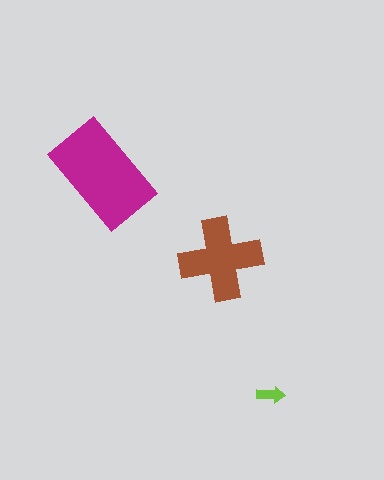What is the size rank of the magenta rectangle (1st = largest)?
1st.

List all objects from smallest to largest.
The lime arrow, the brown cross, the magenta rectangle.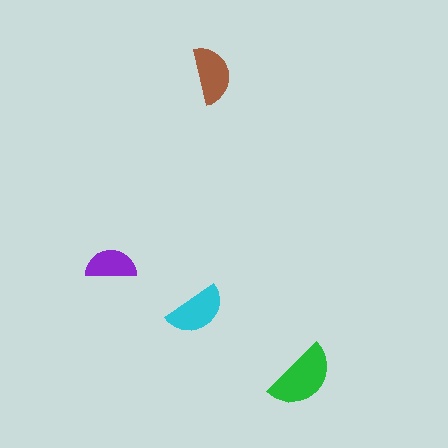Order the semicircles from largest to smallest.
the green one, the cyan one, the brown one, the purple one.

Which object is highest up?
The brown semicircle is topmost.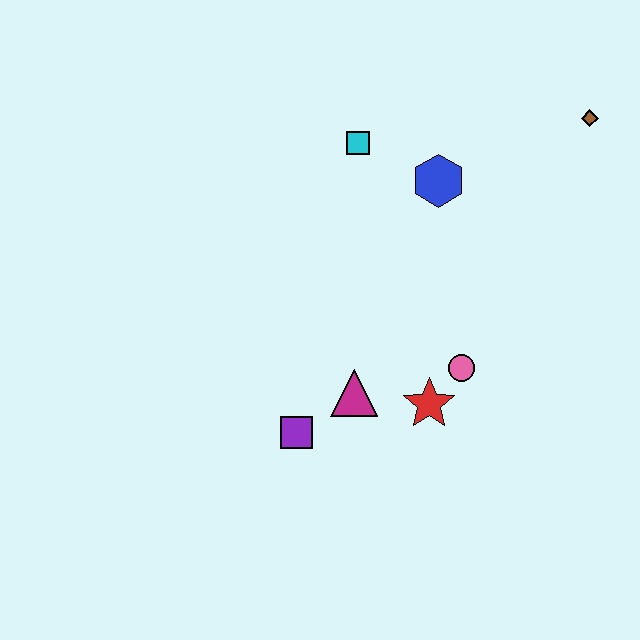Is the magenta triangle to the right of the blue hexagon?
No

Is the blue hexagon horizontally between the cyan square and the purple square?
No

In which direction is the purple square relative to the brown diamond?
The purple square is below the brown diamond.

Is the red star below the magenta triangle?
Yes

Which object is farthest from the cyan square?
The purple square is farthest from the cyan square.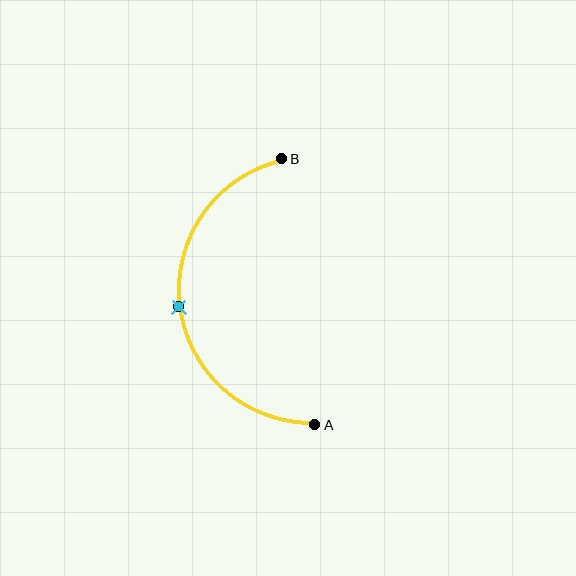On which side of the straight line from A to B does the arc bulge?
The arc bulges to the left of the straight line connecting A and B.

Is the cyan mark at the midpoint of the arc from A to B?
Yes. The cyan mark lies on the arc at equal arc-length from both A and B — it is the arc midpoint.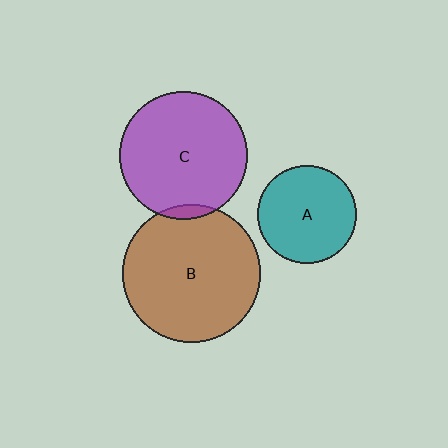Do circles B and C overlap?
Yes.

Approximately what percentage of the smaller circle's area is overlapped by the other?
Approximately 5%.